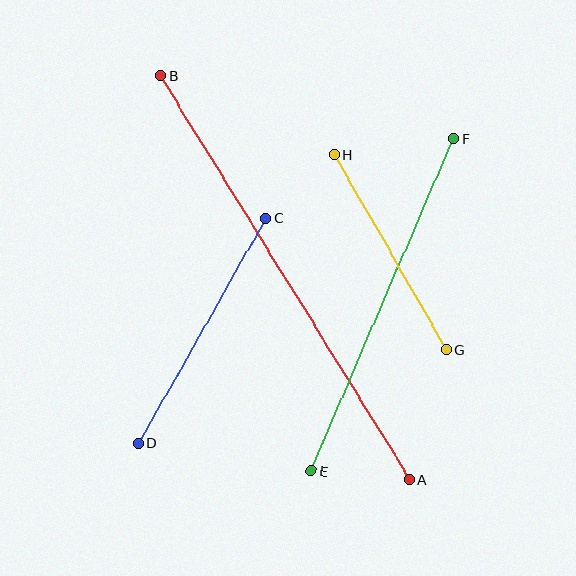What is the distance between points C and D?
The distance is approximately 259 pixels.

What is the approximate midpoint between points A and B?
The midpoint is at approximately (285, 278) pixels.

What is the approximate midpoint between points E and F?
The midpoint is at approximately (383, 305) pixels.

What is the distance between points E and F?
The distance is approximately 361 pixels.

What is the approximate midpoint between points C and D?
The midpoint is at approximately (202, 330) pixels.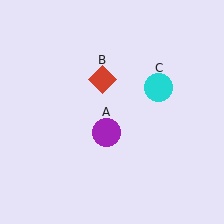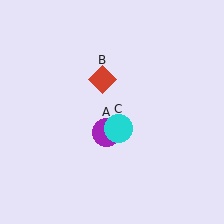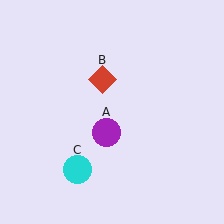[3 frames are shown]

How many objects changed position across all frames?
1 object changed position: cyan circle (object C).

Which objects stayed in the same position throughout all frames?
Purple circle (object A) and red diamond (object B) remained stationary.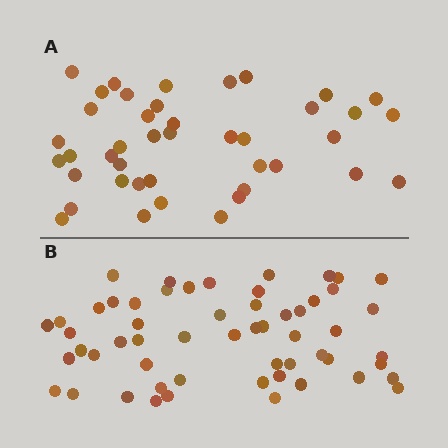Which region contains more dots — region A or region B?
Region B (the bottom region) has more dots.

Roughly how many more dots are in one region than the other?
Region B has approximately 15 more dots than region A.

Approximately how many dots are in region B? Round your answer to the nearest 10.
About 60 dots. (The exact count is 56, which rounds to 60.)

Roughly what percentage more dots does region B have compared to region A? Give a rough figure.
About 35% more.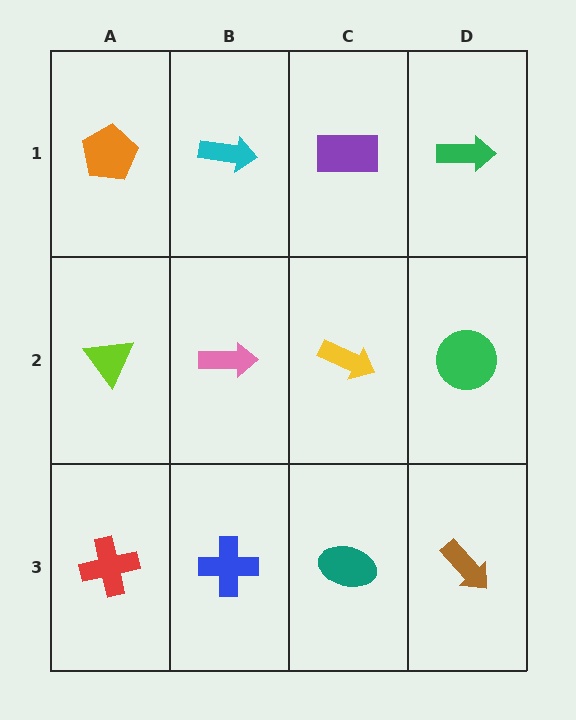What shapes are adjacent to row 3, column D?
A green circle (row 2, column D), a teal ellipse (row 3, column C).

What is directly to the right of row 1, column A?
A cyan arrow.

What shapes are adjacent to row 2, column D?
A green arrow (row 1, column D), a brown arrow (row 3, column D), a yellow arrow (row 2, column C).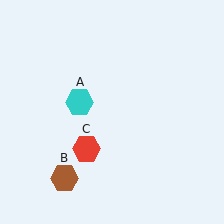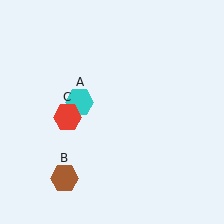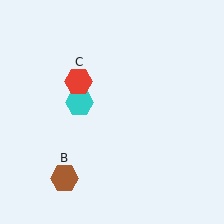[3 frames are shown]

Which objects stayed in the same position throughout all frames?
Cyan hexagon (object A) and brown hexagon (object B) remained stationary.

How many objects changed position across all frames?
1 object changed position: red hexagon (object C).